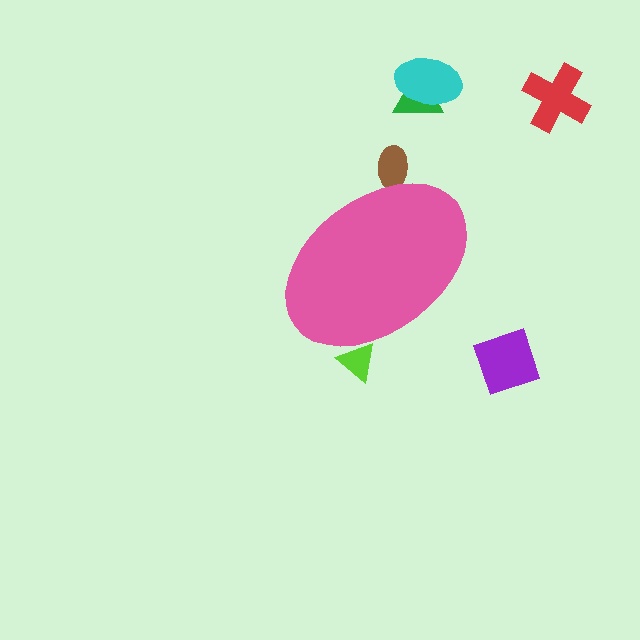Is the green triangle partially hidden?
No, the green triangle is fully visible.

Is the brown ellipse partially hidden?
Yes, the brown ellipse is partially hidden behind the pink ellipse.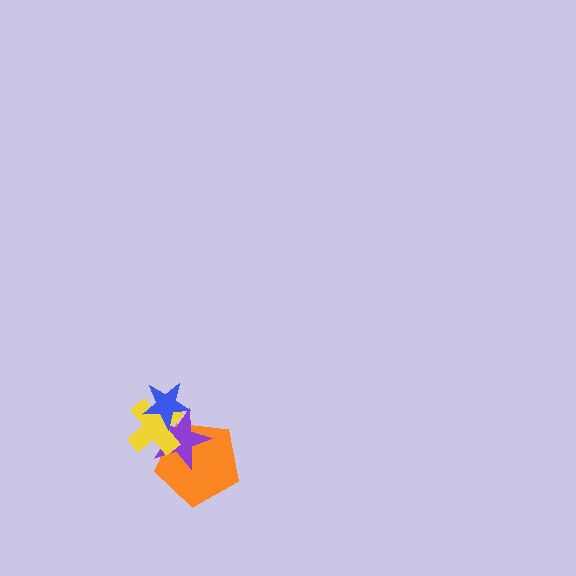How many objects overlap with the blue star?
2 objects overlap with the blue star.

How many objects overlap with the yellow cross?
3 objects overlap with the yellow cross.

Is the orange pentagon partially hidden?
Yes, it is partially covered by another shape.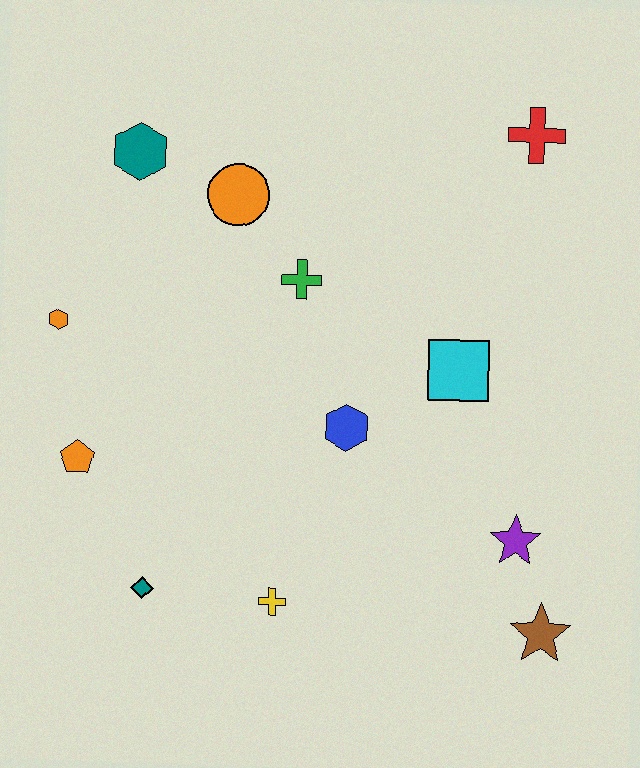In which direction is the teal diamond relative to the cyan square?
The teal diamond is to the left of the cyan square.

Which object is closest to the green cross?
The orange circle is closest to the green cross.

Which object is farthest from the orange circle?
The brown star is farthest from the orange circle.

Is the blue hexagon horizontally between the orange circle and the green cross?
No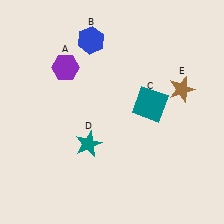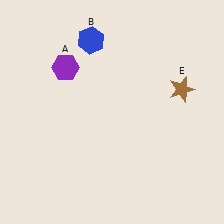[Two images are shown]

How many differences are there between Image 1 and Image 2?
There are 2 differences between the two images.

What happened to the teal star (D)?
The teal star (D) was removed in Image 2. It was in the bottom-left area of Image 1.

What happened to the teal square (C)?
The teal square (C) was removed in Image 2. It was in the top-right area of Image 1.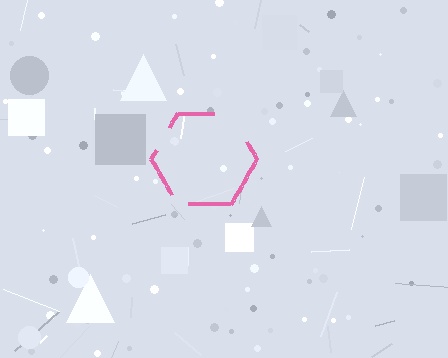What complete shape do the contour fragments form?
The contour fragments form a hexagon.